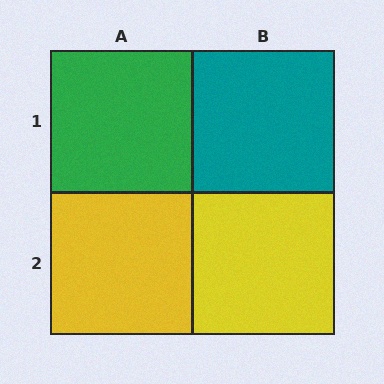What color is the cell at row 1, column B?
Teal.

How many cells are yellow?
2 cells are yellow.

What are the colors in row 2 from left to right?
Yellow, yellow.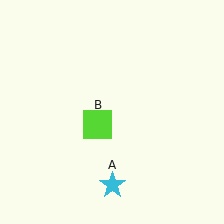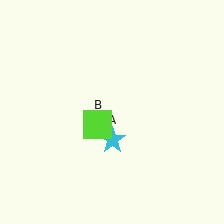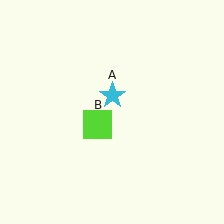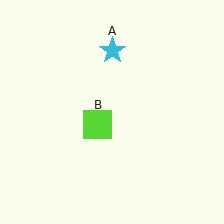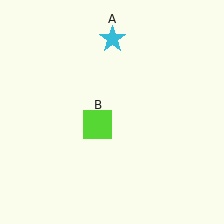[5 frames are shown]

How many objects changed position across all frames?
1 object changed position: cyan star (object A).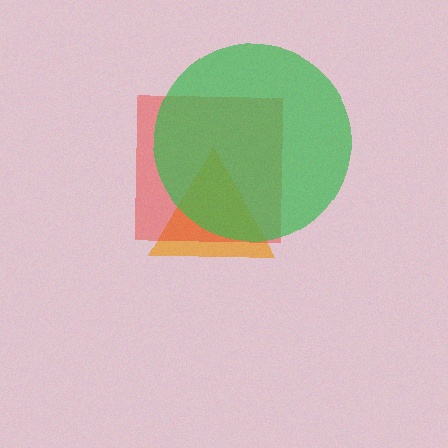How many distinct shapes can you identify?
There are 3 distinct shapes: an orange triangle, a red square, a green circle.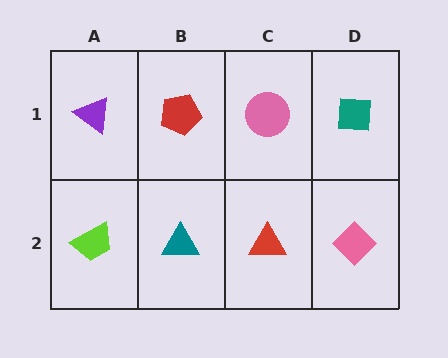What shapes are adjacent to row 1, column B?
A teal triangle (row 2, column B), a purple triangle (row 1, column A), a pink circle (row 1, column C).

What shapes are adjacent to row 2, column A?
A purple triangle (row 1, column A), a teal triangle (row 2, column B).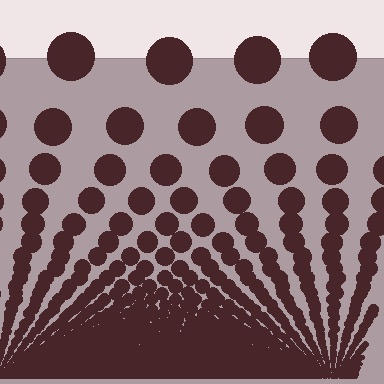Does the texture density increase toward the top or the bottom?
Density increases toward the bottom.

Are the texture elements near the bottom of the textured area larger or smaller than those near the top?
Smaller. The gradient is inverted — elements near the bottom are smaller and denser.